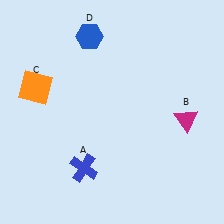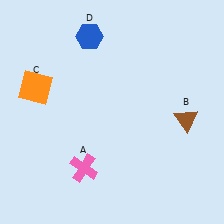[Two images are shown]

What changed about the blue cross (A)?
In Image 1, A is blue. In Image 2, it changed to pink.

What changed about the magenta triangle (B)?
In Image 1, B is magenta. In Image 2, it changed to brown.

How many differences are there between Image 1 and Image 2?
There are 2 differences between the two images.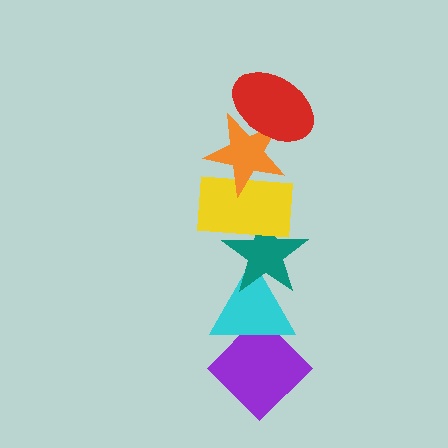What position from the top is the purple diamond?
The purple diamond is 6th from the top.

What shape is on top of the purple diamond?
The cyan triangle is on top of the purple diamond.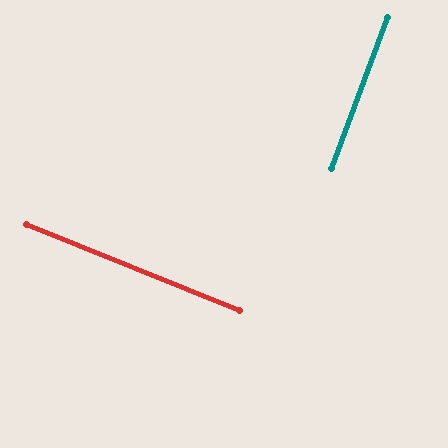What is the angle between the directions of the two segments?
Approximately 89 degrees.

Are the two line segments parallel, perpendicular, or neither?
Perpendicular — they meet at approximately 89°.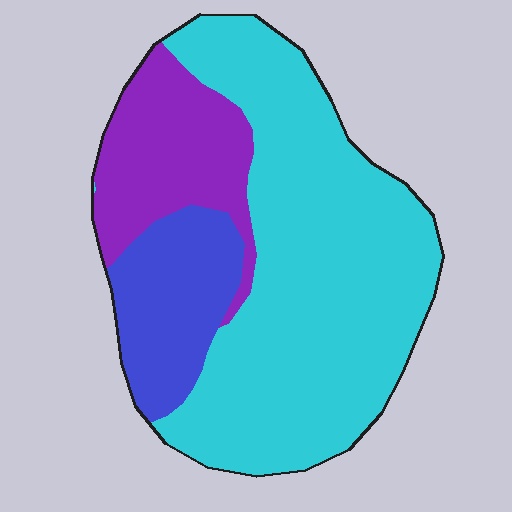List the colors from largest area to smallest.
From largest to smallest: cyan, purple, blue.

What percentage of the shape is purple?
Purple takes up about one fifth (1/5) of the shape.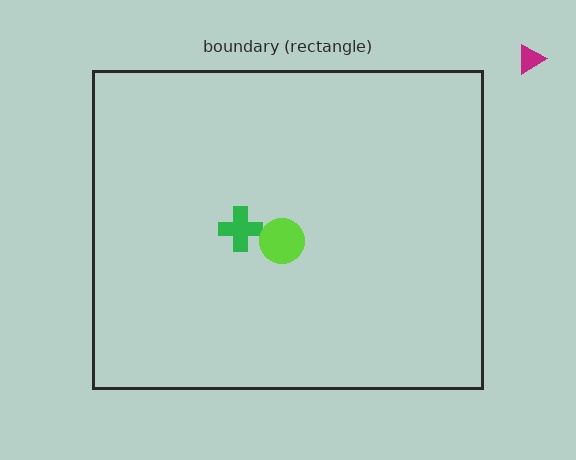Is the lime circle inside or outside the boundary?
Inside.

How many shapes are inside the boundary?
2 inside, 1 outside.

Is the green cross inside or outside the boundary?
Inside.